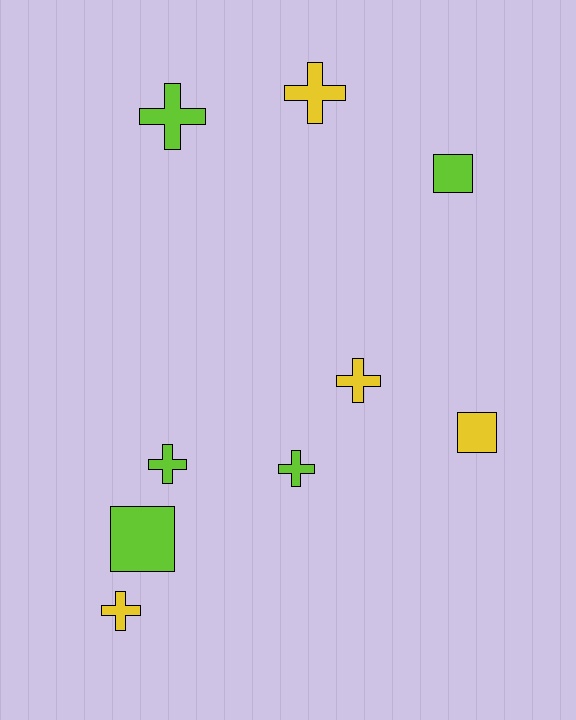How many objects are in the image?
There are 9 objects.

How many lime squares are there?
There are 2 lime squares.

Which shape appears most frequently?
Cross, with 6 objects.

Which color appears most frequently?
Lime, with 5 objects.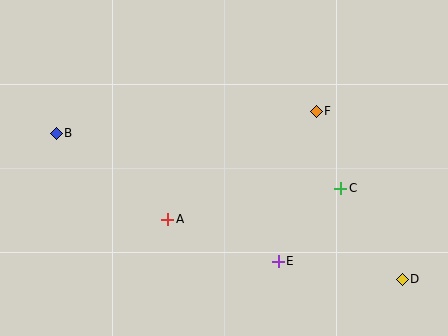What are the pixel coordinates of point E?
Point E is at (278, 261).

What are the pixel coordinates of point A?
Point A is at (168, 219).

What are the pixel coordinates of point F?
Point F is at (316, 111).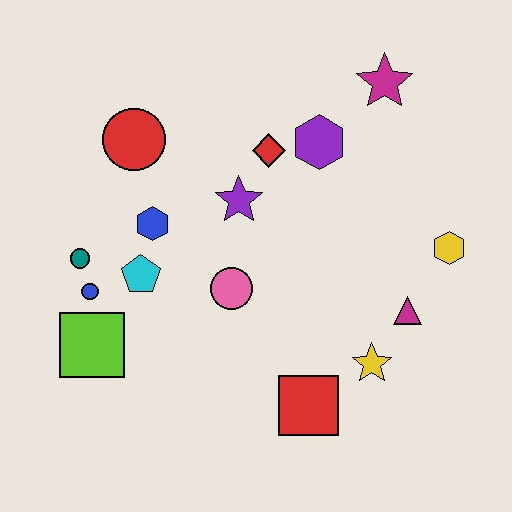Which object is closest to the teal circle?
The blue circle is closest to the teal circle.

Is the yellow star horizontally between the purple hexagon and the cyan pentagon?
No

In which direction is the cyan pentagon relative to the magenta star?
The cyan pentagon is to the left of the magenta star.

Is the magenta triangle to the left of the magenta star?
No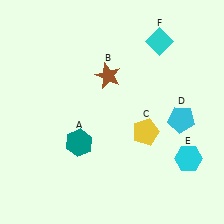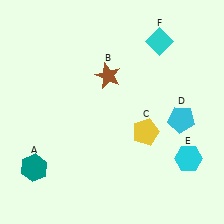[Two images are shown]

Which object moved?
The teal hexagon (A) moved left.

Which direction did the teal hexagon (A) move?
The teal hexagon (A) moved left.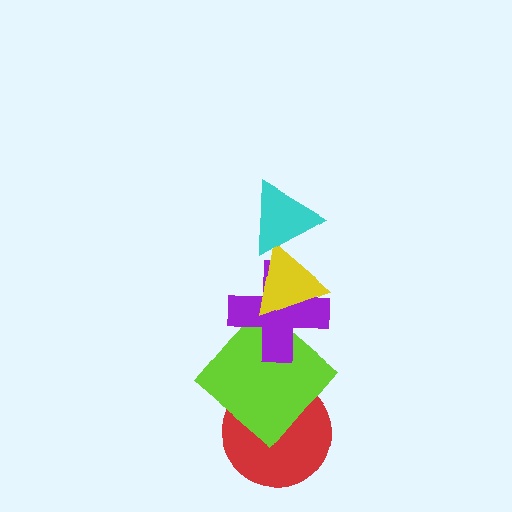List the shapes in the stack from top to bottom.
From top to bottom: the cyan triangle, the yellow triangle, the purple cross, the lime diamond, the red circle.